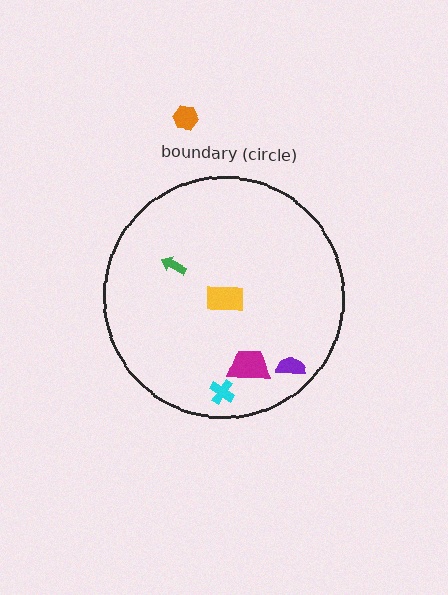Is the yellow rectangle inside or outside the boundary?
Inside.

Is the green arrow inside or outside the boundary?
Inside.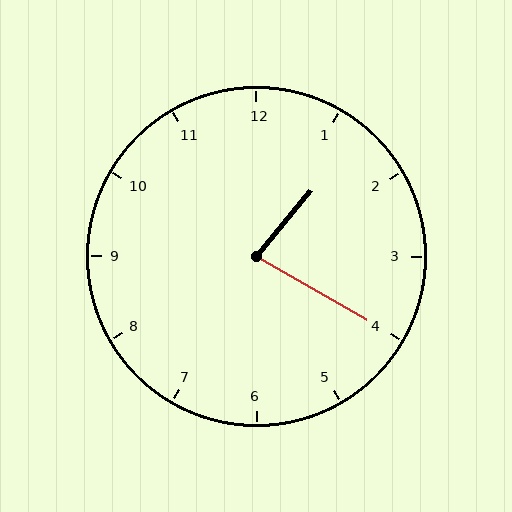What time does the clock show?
1:20.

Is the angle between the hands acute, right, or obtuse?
It is acute.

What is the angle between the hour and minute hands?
Approximately 80 degrees.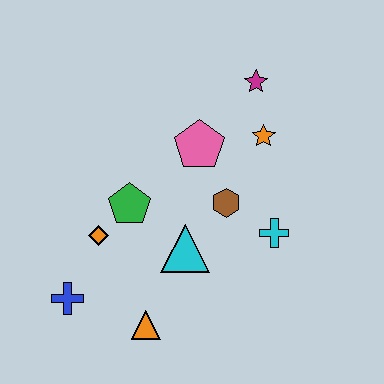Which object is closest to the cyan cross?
The brown hexagon is closest to the cyan cross.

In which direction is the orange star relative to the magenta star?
The orange star is below the magenta star.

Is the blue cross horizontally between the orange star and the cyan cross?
No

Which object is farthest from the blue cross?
The magenta star is farthest from the blue cross.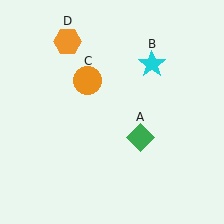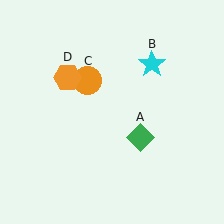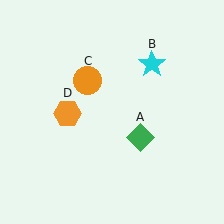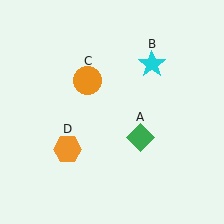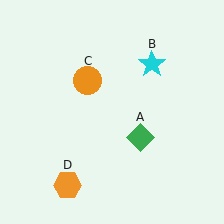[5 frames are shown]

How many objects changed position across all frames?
1 object changed position: orange hexagon (object D).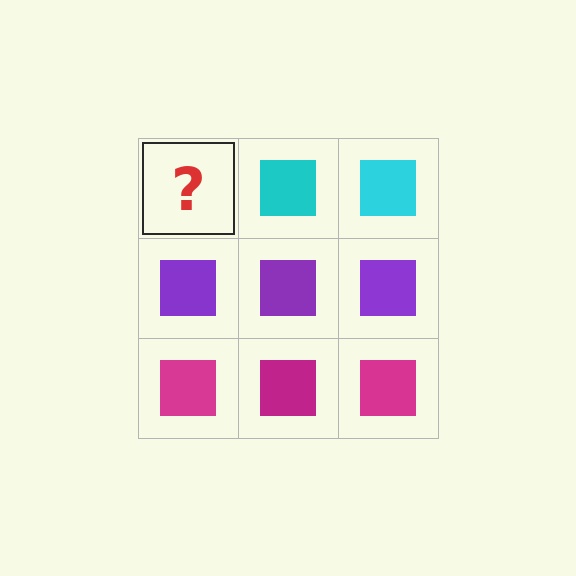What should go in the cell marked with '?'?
The missing cell should contain a cyan square.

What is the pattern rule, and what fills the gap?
The rule is that each row has a consistent color. The gap should be filled with a cyan square.